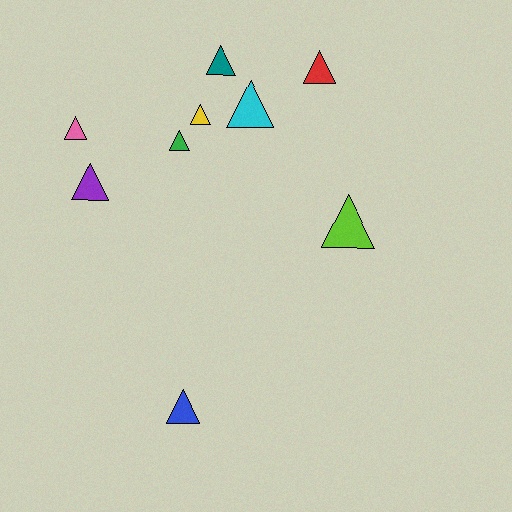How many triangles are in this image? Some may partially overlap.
There are 9 triangles.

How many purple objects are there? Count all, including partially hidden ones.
There is 1 purple object.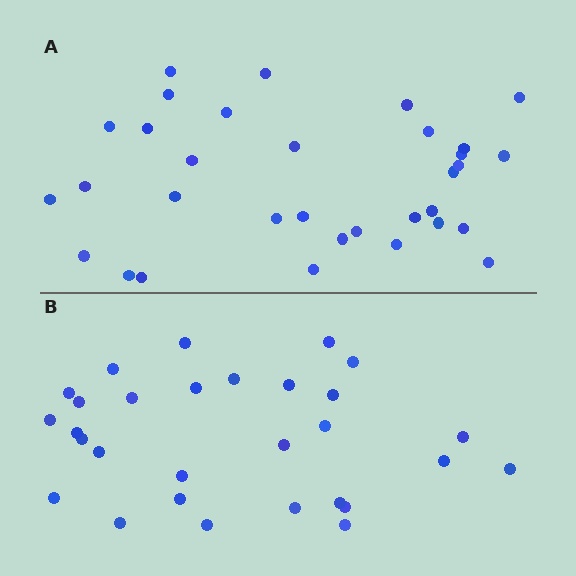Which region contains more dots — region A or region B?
Region A (the top region) has more dots.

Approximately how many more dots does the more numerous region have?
Region A has about 4 more dots than region B.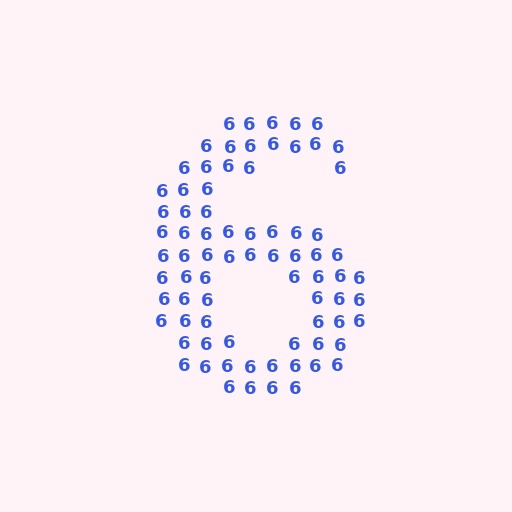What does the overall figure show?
The overall figure shows the digit 6.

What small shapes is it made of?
It is made of small digit 6's.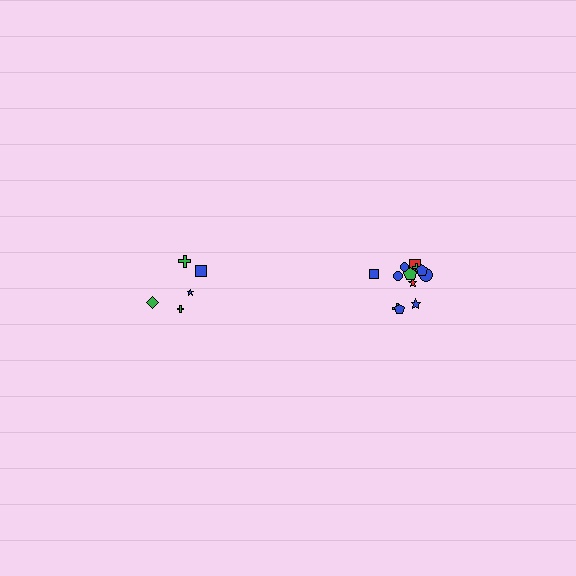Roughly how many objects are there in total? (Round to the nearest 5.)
Roughly 15 objects in total.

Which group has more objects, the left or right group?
The right group.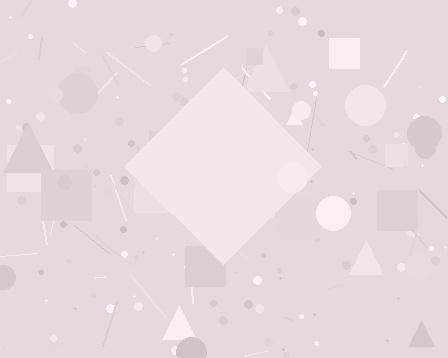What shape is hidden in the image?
A diamond is hidden in the image.